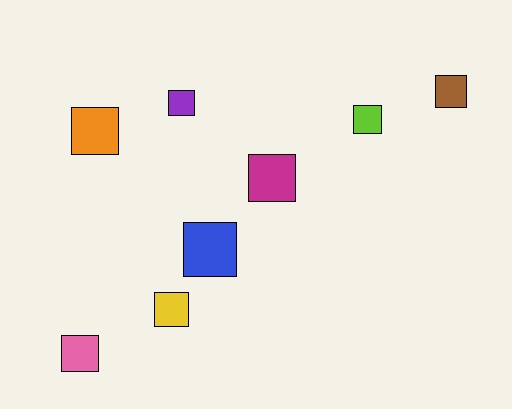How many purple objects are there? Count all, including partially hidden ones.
There is 1 purple object.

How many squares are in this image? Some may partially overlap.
There are 8 squares.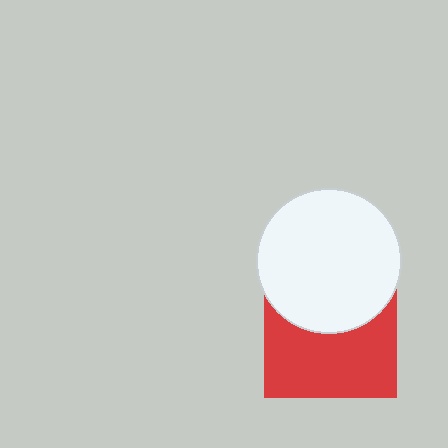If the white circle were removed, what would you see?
You would see the complete red square.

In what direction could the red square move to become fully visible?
The red square could move down. That would shift it out from behind the white circle entirely.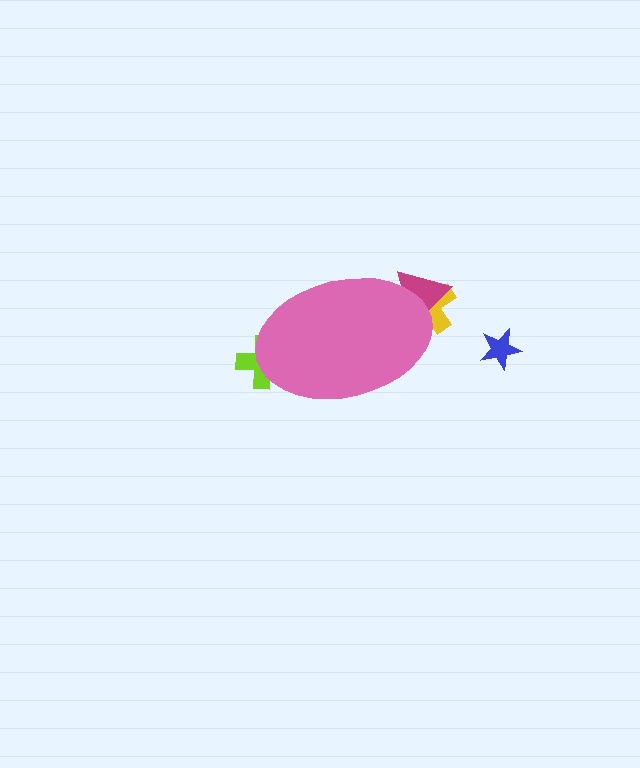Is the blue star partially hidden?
No, the blue star is fully visible.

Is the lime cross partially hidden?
Yes, the lime cross is partially hidden behind the pink ellipse.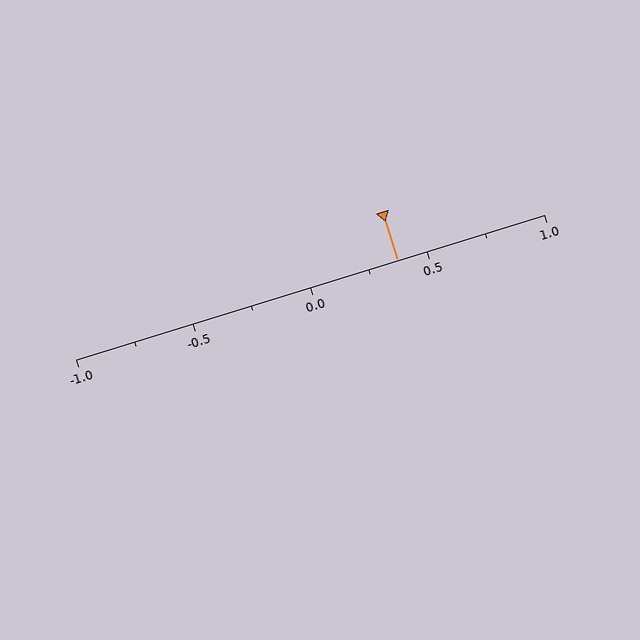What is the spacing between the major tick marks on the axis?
The major ticks are spaced 0.5 apart.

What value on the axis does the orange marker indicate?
The marker indicates approximately 0.38.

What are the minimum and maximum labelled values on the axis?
The axis runs from -1.0 to 1.0.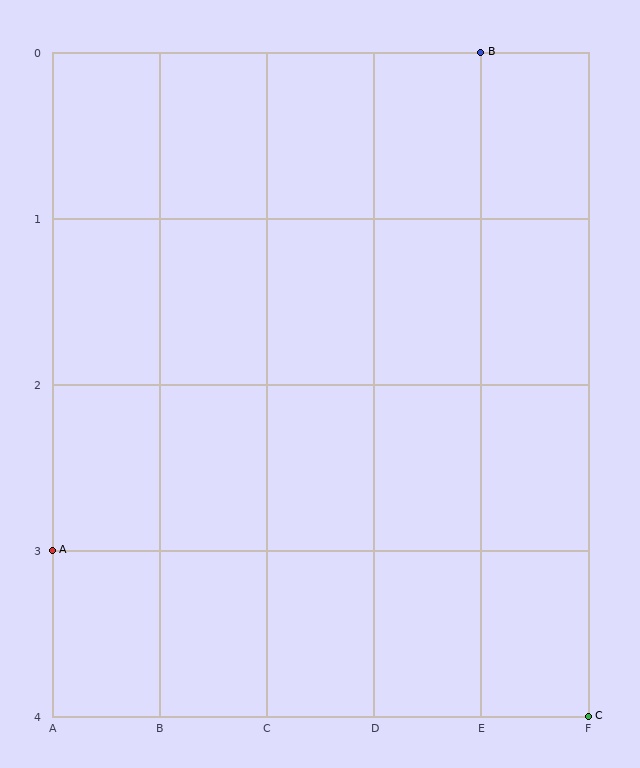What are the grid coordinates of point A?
Point A is at grid coordinates (A, 3).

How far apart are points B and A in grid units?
Points B and A are 4 columns and 3 rows apart (about 5.0 grid units diagonally).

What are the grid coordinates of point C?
Point C is at grid coordinates (F, 4).